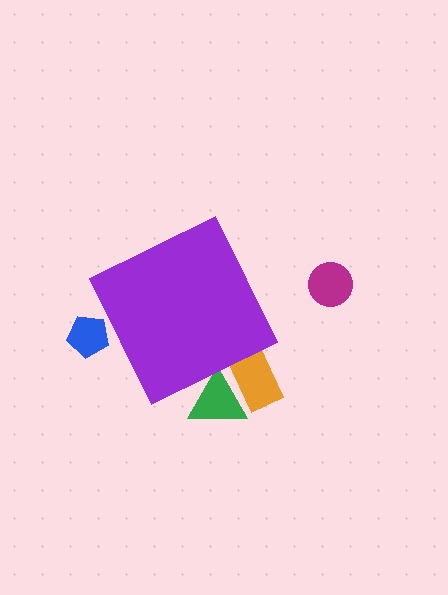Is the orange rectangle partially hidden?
Yes, the orange rectangle is partially hidden behind the purple diamond.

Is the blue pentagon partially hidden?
Yes, the blue pentagon is partially hidden behind the purple diamond.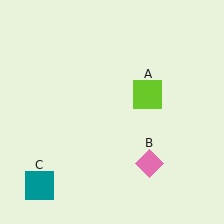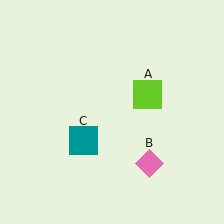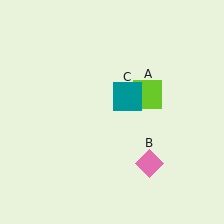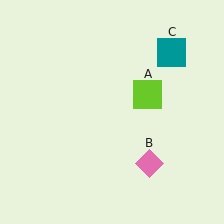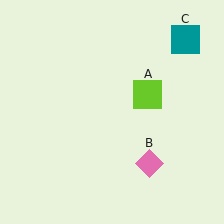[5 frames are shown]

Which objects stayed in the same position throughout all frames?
Lime square (object A) and pink diamond (object B) remained stationary.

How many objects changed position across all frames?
1 object changed position: teal square (object C).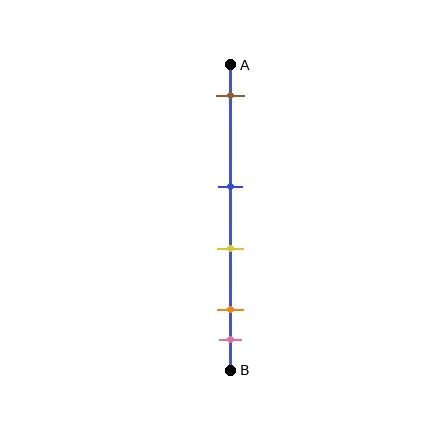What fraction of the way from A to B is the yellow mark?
The yellow mark is approximately 60% (0.6) of the way from A to B.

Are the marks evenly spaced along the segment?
No, the marks are not evenly spaced.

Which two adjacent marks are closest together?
The orange and pink marks are the closest adjacent pair.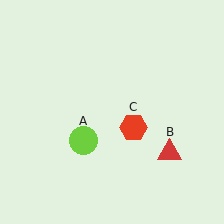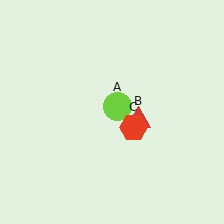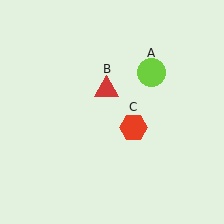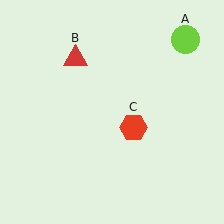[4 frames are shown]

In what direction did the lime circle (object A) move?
The lime circle (object A) moved up and to the right.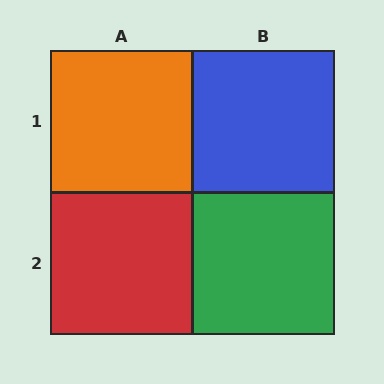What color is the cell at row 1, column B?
Blue.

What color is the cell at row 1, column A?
Orange.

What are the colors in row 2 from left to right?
Red, green.